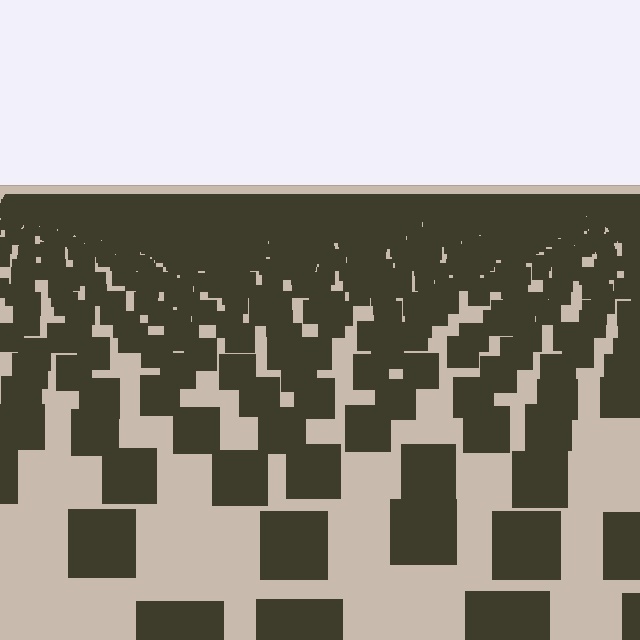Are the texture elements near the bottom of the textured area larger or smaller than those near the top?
Larger. Near the bottom, elements are closer to the viewer and appear at a bigger on-screen size.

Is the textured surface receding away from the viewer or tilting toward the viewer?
The surface is receding away from the viewer. Texture elements get smaller and denser toward the top.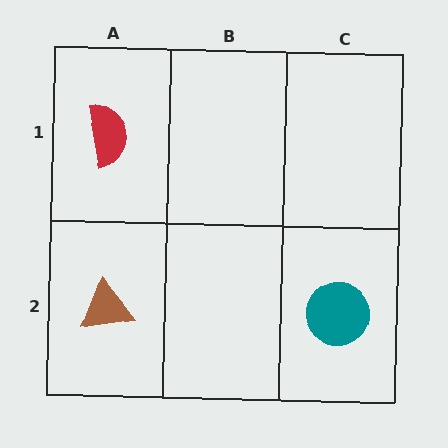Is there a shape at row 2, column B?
No, that cell is empty.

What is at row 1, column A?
A red semicircle.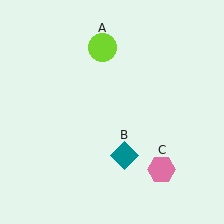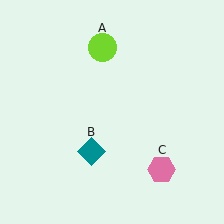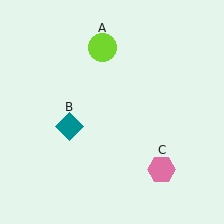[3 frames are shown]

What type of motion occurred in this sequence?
The teal diamond (object B) rotated clockwise around the center of the scene.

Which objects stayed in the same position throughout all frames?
Lime circle (object A) and pink hexagon (object C) remained stationary.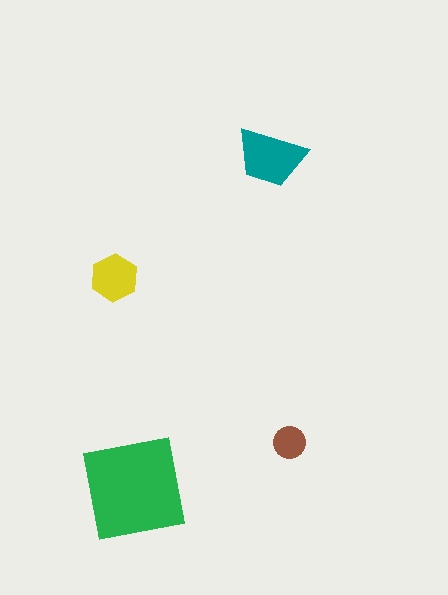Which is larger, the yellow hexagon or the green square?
The green square.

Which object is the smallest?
The brown circle.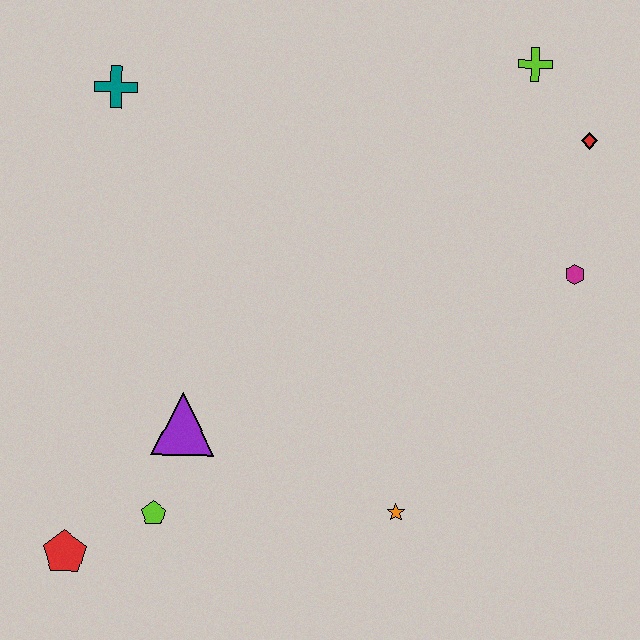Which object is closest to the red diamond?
The lime cross is closest to the red diamond.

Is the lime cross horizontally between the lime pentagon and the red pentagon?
No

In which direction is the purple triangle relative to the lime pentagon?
The purple triangle is above the lime pentagon.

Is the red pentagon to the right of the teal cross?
No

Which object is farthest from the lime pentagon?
The lime cross is farthest from the lime pentagon.